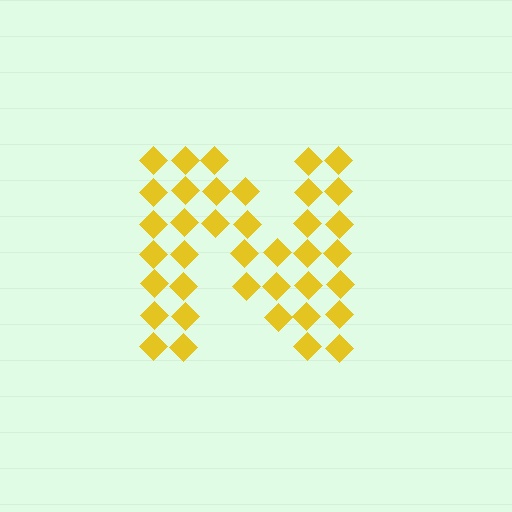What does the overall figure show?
The overall figure shows the letter N.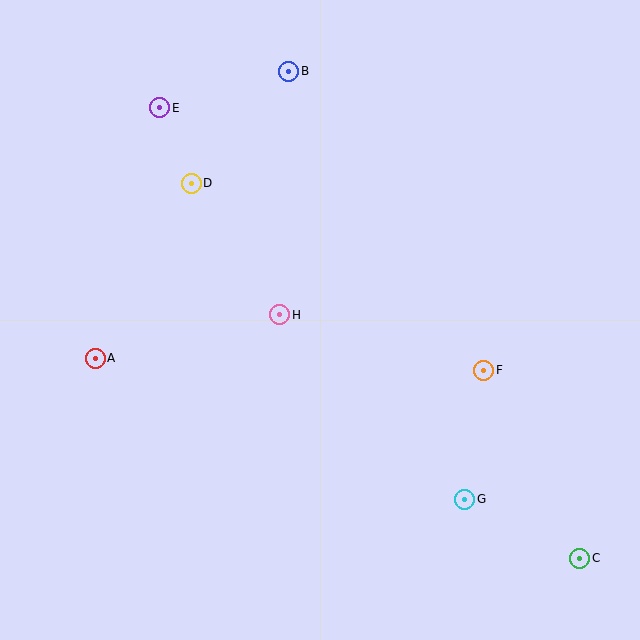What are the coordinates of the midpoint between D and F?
The midpoint between D and F is at (337, 277).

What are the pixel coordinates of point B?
Point B is at (289, 71).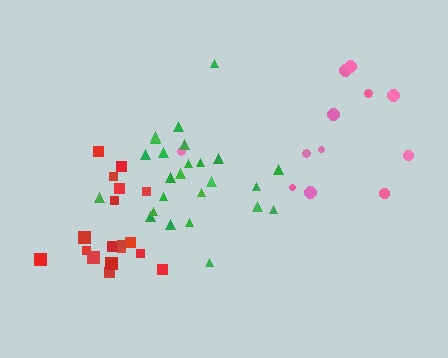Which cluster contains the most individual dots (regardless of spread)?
Green (25).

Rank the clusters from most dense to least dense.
red, green, pink.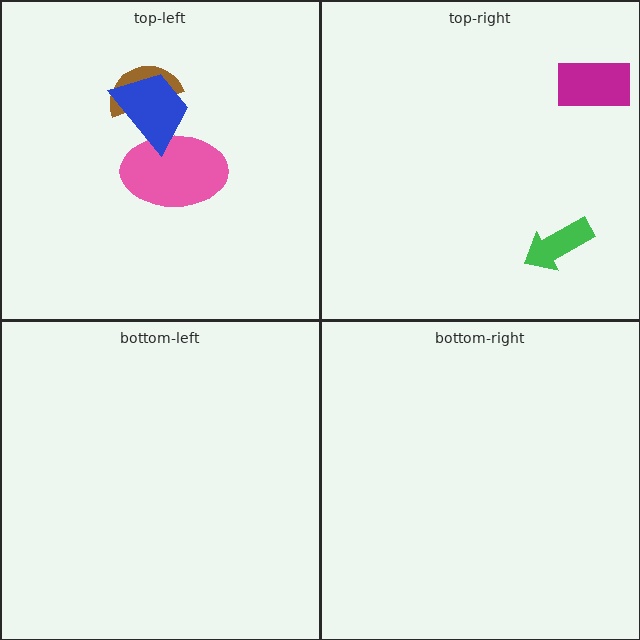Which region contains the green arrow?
The top-right region.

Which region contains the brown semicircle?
The top-left region.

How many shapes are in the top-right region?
2.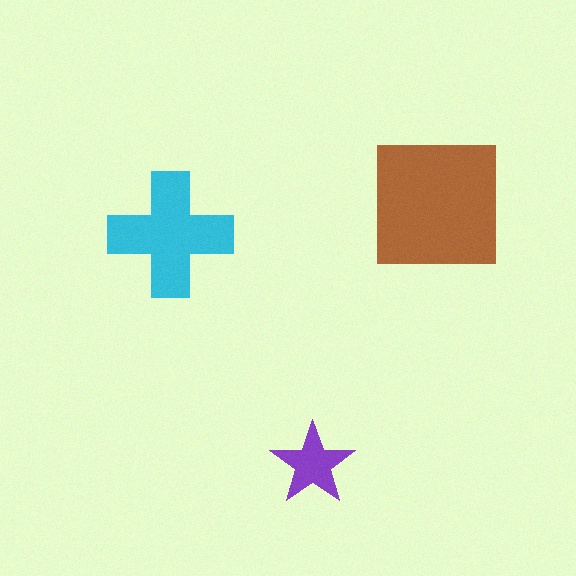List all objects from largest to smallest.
The brown square, the cyan cross, the purple star.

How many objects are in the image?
There are 3 objects in the image.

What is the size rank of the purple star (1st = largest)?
3rd.